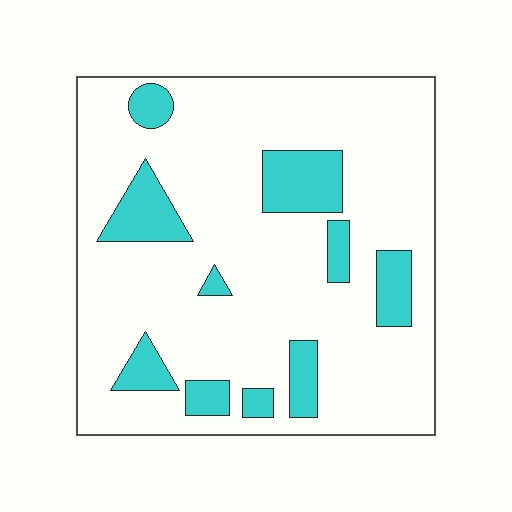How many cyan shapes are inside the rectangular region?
10.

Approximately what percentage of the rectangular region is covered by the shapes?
Approximately 20%.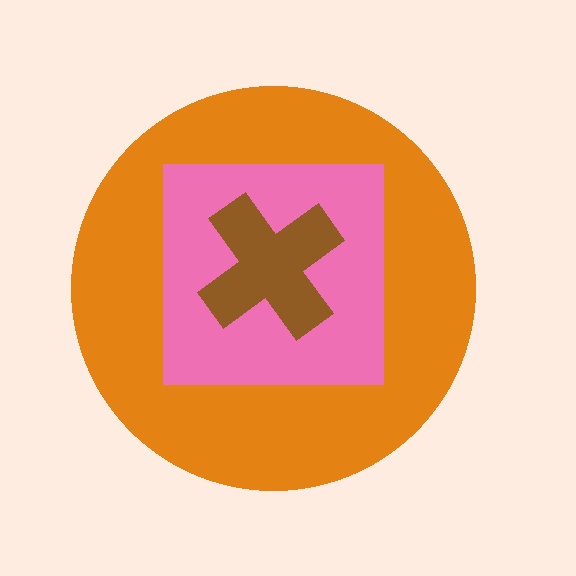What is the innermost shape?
The brown cross.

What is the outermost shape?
The orange circle.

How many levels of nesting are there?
3.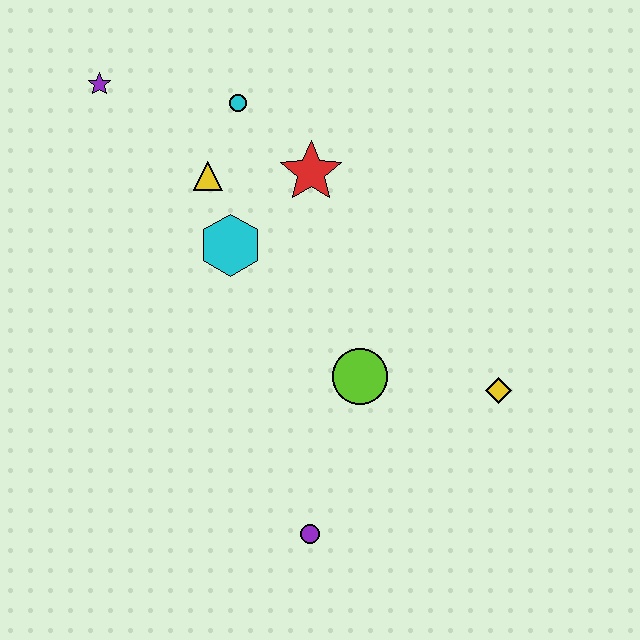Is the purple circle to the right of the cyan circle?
Yes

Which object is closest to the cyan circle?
The yellow triangle is closest to the cyan circle.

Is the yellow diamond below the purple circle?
No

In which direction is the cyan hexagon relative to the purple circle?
The cyan hexagon is above the purple circle.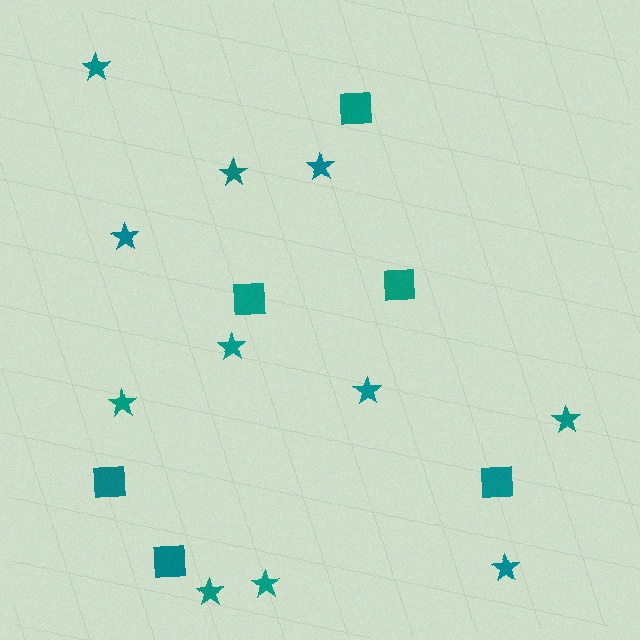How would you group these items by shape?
There are 2 groups: one group of squares (6) and one group of stars (11).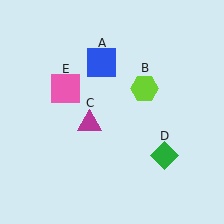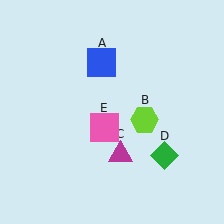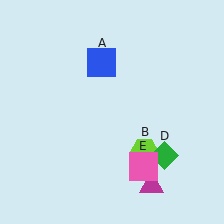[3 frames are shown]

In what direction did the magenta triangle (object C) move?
The magenta triangle (object C) moved down and to the right.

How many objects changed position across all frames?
3 objects changed position: lime hexagon (object B), magenta triangle (object C), pink square (object E).